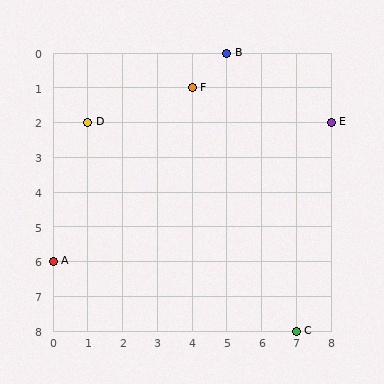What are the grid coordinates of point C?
Point C is at grid coordinates (7, 8).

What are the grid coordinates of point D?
Point D is at grid coordinates (1, 2).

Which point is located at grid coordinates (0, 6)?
Point A is at (0, 6).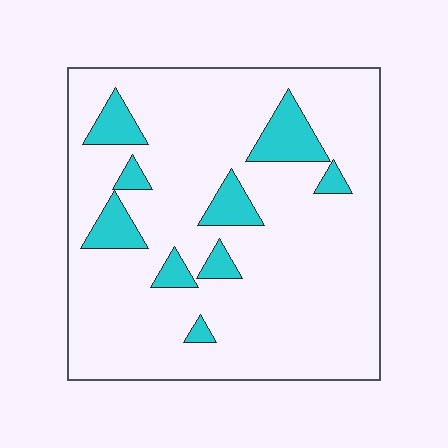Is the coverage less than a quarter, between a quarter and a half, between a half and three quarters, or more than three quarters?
Less than a quarter.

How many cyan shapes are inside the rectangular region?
9.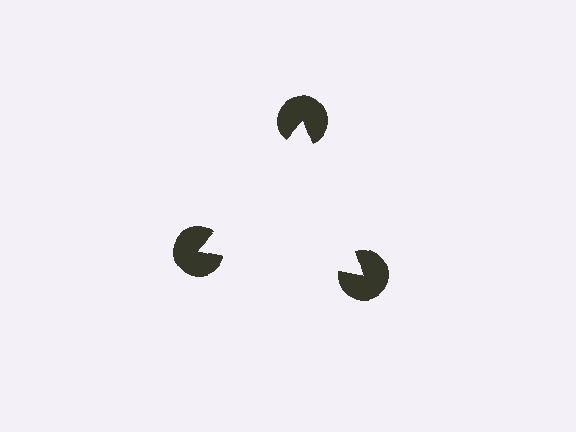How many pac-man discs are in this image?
There are 3 — one at each vertex of the illusory triangle.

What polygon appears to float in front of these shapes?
An illusory triangle — its edges are inferred from the aligned wedge cuts in the pac-man discs, not physically drawn.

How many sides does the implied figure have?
3 sides.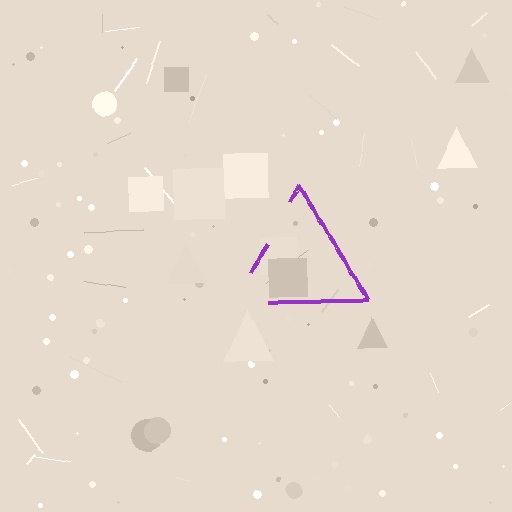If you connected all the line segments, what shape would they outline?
They would outline a triangle.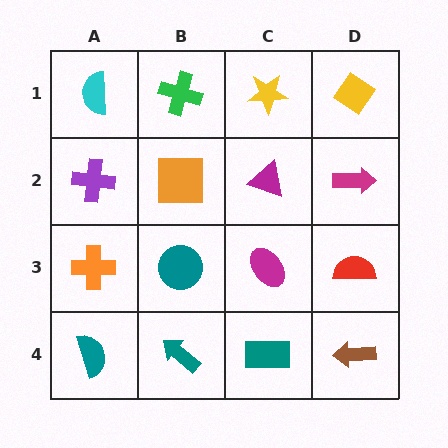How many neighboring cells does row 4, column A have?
2.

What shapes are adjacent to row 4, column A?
An orange cross (row 3, column A), a teal arrow (row 4, column B).